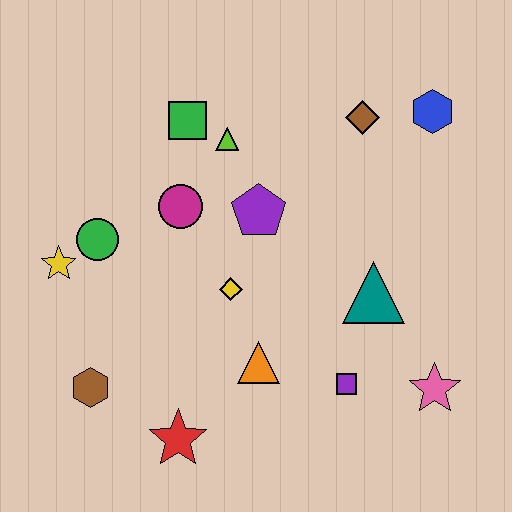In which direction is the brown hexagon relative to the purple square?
The brown hexagon is to the left of the purple square.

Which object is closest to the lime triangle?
The green square is closest to the lime triangle.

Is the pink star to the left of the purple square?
No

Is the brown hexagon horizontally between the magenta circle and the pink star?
No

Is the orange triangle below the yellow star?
Yes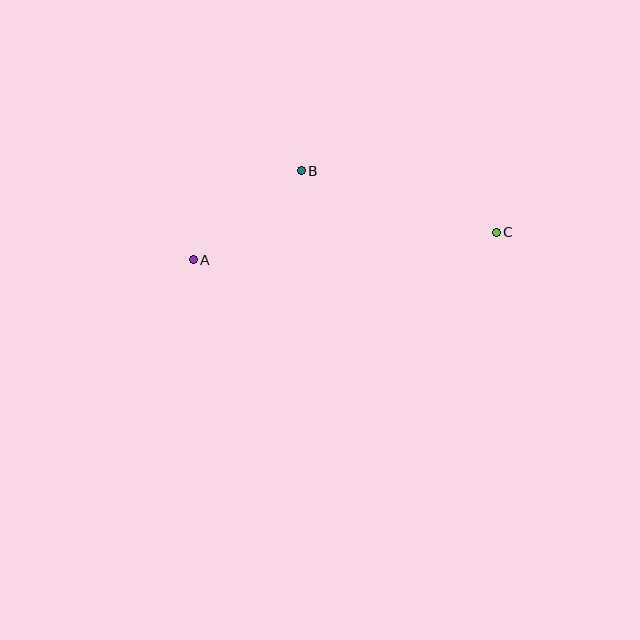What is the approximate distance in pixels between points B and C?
The distance between B and C is approximately 204 pixels.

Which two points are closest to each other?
Points A and B are closest to each other.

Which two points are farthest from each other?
Points A and C are farthest from each other.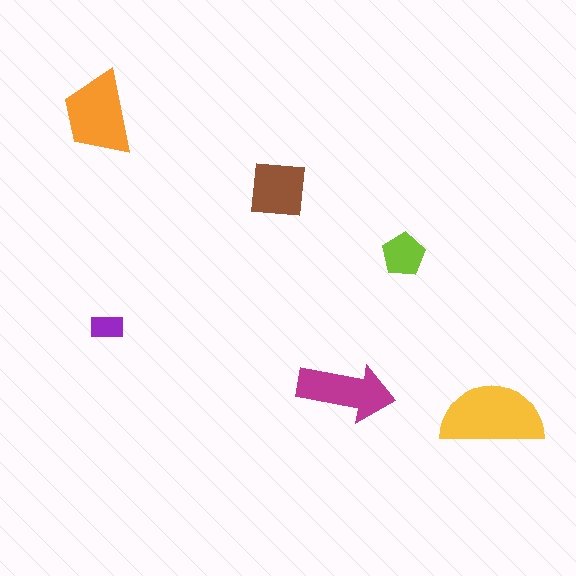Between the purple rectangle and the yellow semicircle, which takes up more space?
The yellow semicircle.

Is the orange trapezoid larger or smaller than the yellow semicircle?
Smaller.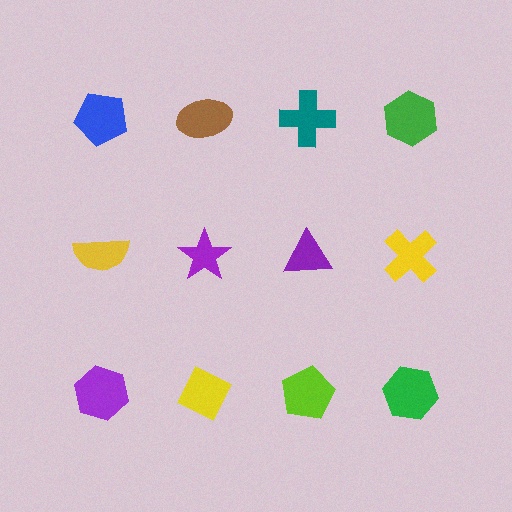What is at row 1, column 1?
A blue pentagon.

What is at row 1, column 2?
A brown ellipse.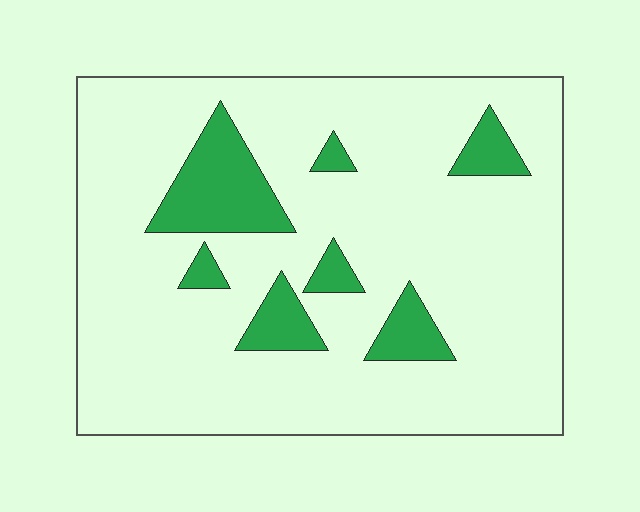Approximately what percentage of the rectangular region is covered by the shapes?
Approximately 15%.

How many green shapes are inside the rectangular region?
7.